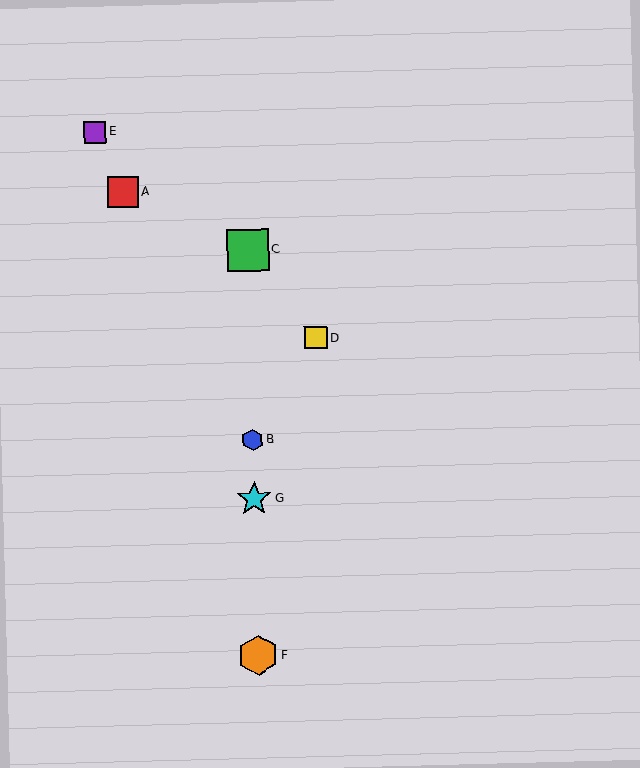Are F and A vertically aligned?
No, F is at x≈258 and A is at x≈123.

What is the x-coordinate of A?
Object A is at x≈123.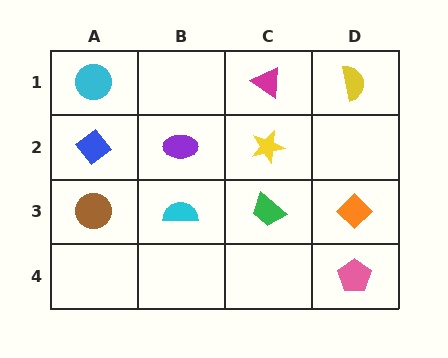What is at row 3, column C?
A green trapezoid.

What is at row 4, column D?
A pink pentagon.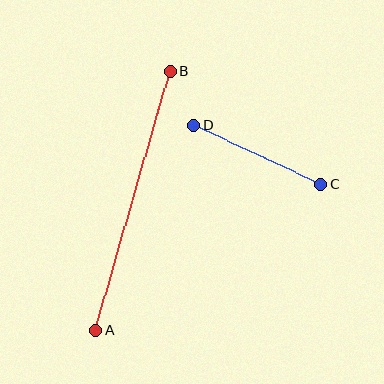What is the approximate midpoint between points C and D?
The midpoint is at approximately (257, 155) pixels.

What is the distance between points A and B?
The distance is approximately 269 pixels.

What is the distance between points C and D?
The distance is approximately 140 pixels.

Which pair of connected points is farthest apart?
Points A and B are farthest apart.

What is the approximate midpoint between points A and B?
The midpoint is at approximately (133, 201) pixels.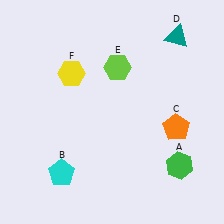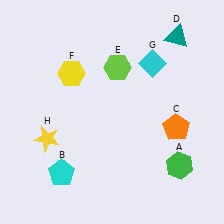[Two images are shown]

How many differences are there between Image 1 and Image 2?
There are 2 differences between the two images.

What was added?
A cyan diamond (G), a yellow star (H) were added in Image 2.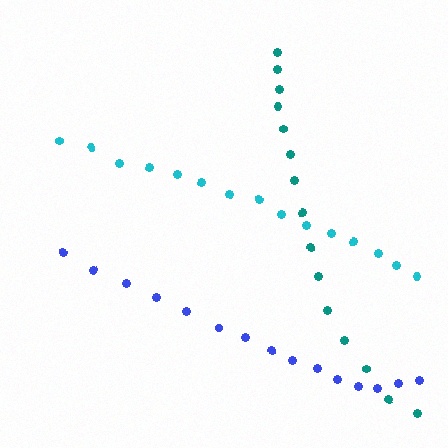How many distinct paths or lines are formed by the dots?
There are 3 distinct paths.